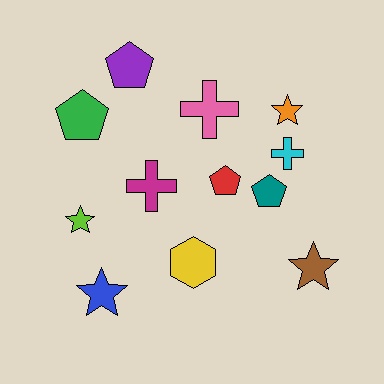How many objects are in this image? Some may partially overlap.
There are 12 objects.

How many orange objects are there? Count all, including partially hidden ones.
There is 1 orange object.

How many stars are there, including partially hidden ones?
There are 4 stars.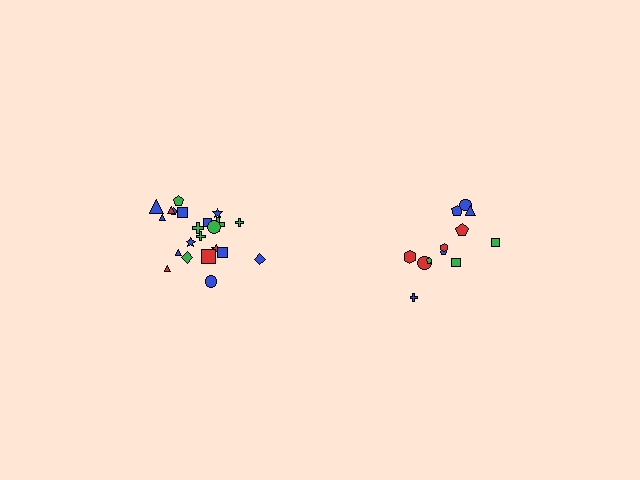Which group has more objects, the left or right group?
The left group.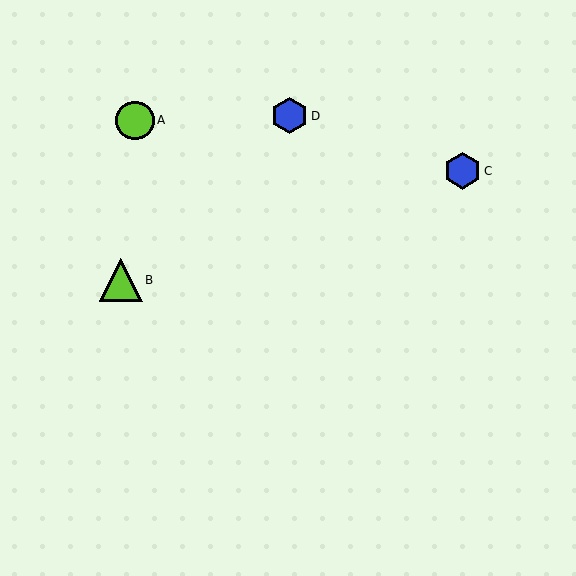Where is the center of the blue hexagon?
The center of the blue hexagon is at (463, 171).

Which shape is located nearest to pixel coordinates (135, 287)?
The lime triangle (labeled B) at (121, 280) is nearest to that location.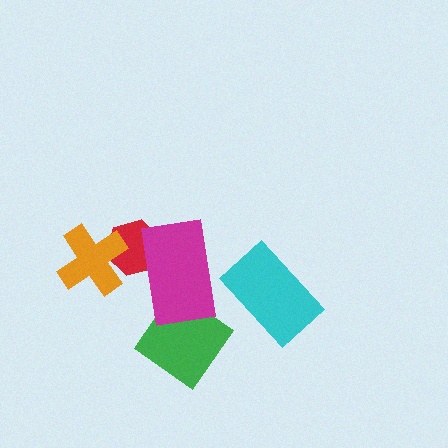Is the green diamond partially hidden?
Yes, it is partially covered by another shape.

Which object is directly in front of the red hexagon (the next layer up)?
The orange cross is directly in front of the red hexagon.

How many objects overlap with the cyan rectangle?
0 objects overlap with the cyan rectangle.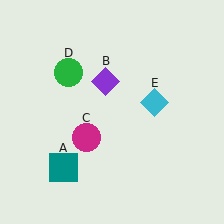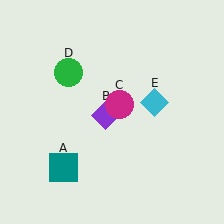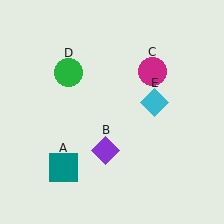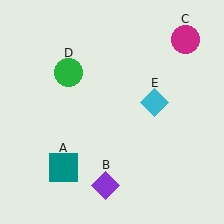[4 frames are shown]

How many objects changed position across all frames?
2 objects changed position: purple diamond (object B), magenta circle (object C).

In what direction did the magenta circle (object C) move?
The magenta circle (object C) moved up and to the right.